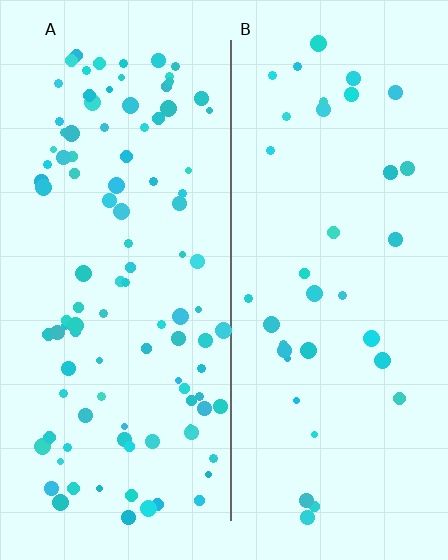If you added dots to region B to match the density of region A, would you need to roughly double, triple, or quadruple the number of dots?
Approximately triple.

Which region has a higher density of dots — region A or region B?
A (the left).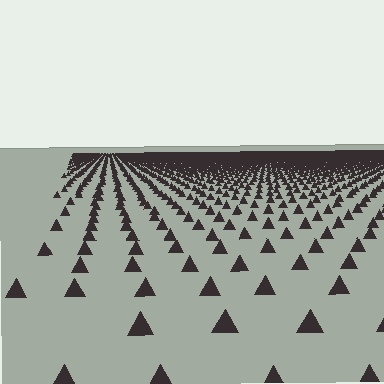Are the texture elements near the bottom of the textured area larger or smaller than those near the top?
Larger. Near the bottom, elements are closer to the viewer and appear at a bigger on-screen size.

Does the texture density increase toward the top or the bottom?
Density increases toward the top.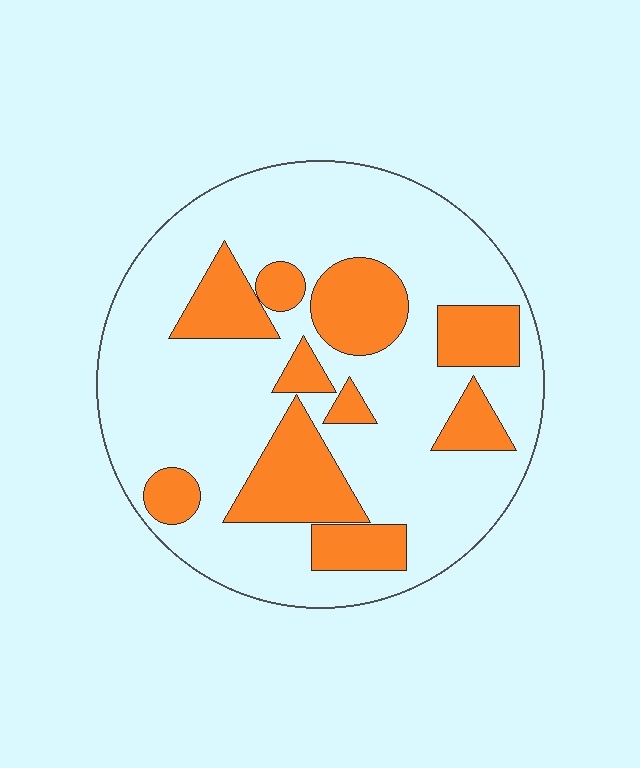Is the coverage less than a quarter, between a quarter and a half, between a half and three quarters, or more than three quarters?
Between a quarter and a half.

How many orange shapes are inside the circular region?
10.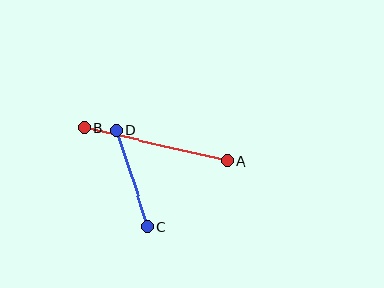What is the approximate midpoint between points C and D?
The midpoint is at approximately (132, 179) pixels.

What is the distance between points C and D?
The distance is approximately 101 pixels.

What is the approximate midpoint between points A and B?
The midpoint is at approximately (156, 144) pixels.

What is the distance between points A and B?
The distance is approximately 147 pixels.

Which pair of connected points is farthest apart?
Points A and B are farthest apart.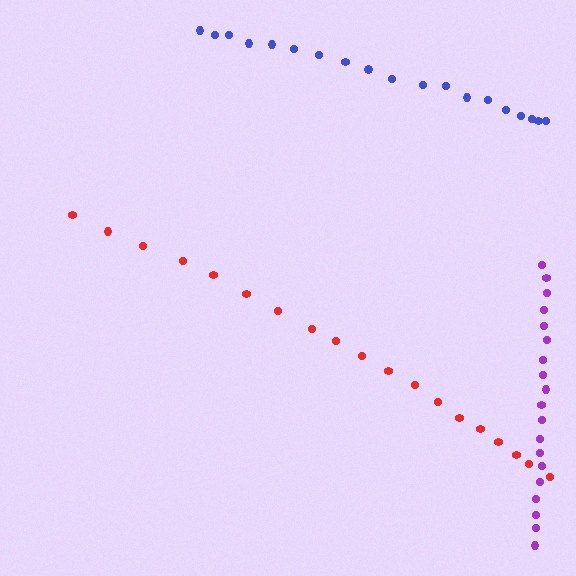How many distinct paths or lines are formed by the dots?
There are 3 distinct paths.